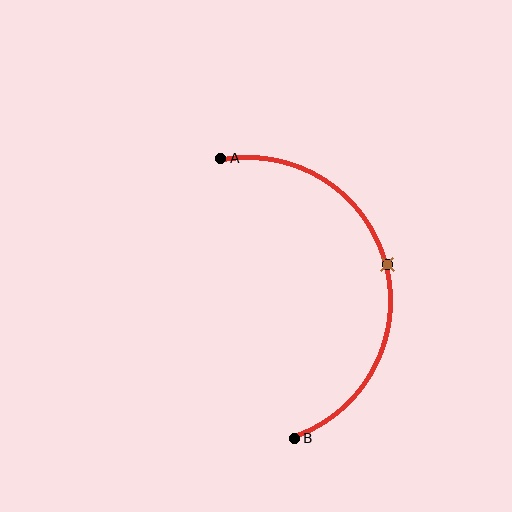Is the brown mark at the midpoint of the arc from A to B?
Yes. The brown mark lies on the arc at equal arc-length from both A and B — it is the arc midpoint.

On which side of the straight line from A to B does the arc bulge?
The arc bulges to the right of the straight line connecting A and B.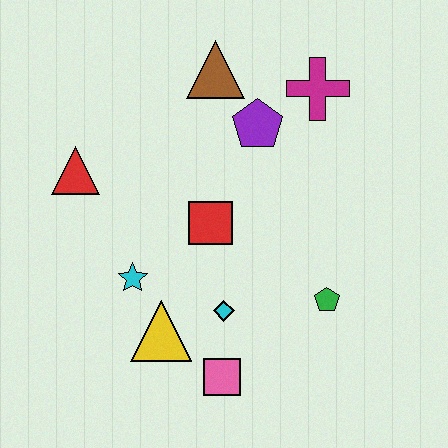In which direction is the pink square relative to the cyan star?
The pink square is below the cyan star.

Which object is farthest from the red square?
The magenta cross is farthest from the red square.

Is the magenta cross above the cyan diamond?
Yes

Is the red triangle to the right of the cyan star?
No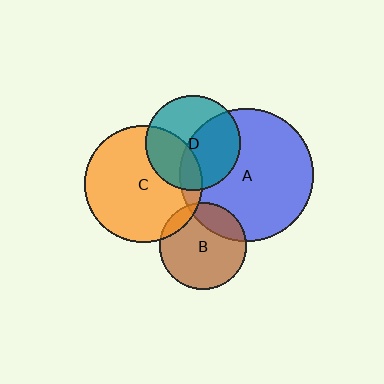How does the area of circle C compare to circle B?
Approximately 1.8 times.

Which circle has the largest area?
Circle A (blue).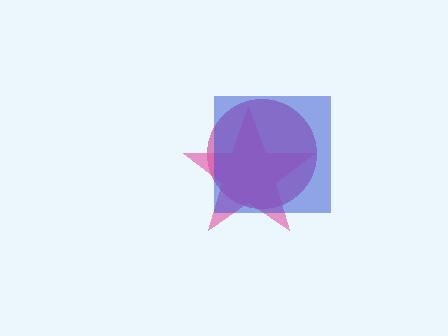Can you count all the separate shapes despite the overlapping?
Yes, there are 3 separate shapes.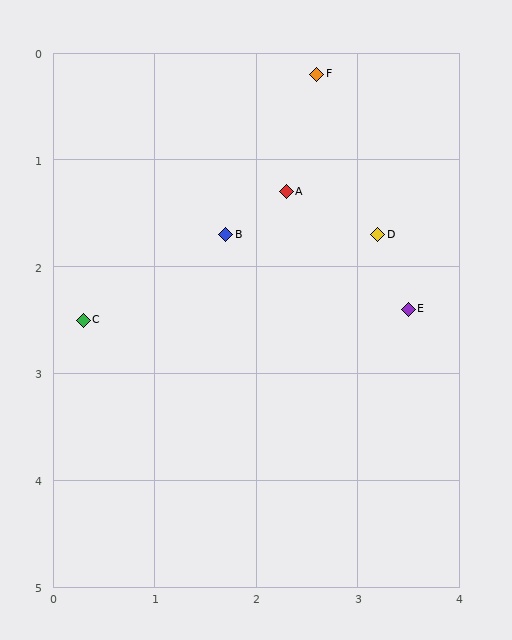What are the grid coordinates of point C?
Point C is at approximately (0.3, 2.5).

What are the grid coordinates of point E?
Point E is at approximately (3.5, 2.4).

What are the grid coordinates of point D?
Point D is at approximately (3.2, 1.7).